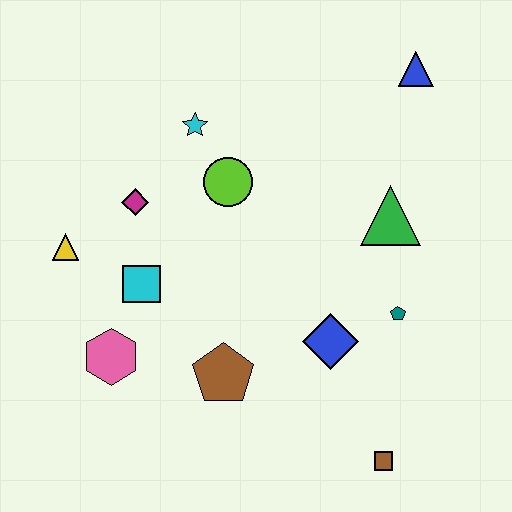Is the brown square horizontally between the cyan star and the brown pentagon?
No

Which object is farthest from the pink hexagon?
The blue triangle is farthest from the pink hexagon.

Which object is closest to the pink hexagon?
The cyan square is closest to the pink hexagon.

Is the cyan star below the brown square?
No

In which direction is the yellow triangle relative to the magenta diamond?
The yellow triangle is to the left of the magenta diamond.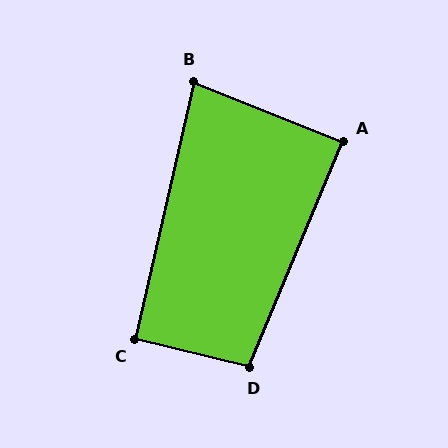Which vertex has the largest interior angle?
D, at approximately 99 degrees.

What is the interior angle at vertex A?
Approximately 89 degrees (approximately right).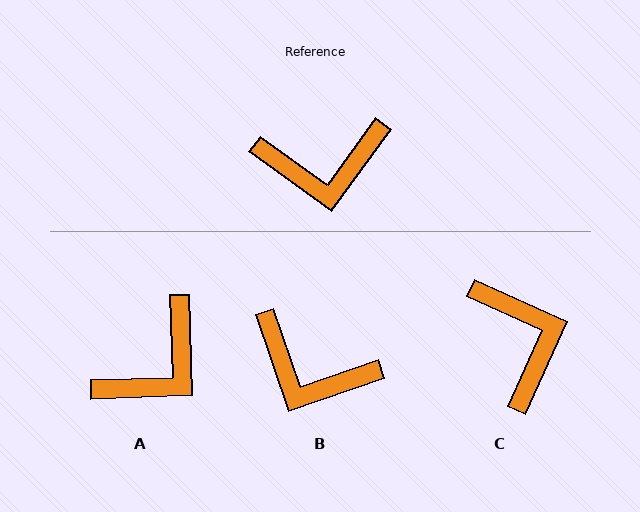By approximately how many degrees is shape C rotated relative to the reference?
Approximately 102 degrees counter-clockwise.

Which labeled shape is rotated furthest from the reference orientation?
C, about 102 degrees away.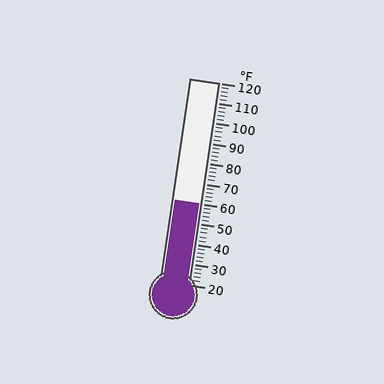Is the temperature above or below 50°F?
The temperature is above 50°F.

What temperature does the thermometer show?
The thermometer shows approximately 60°F.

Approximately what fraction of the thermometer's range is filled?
The thermometer is filled to approximately 40% of its range.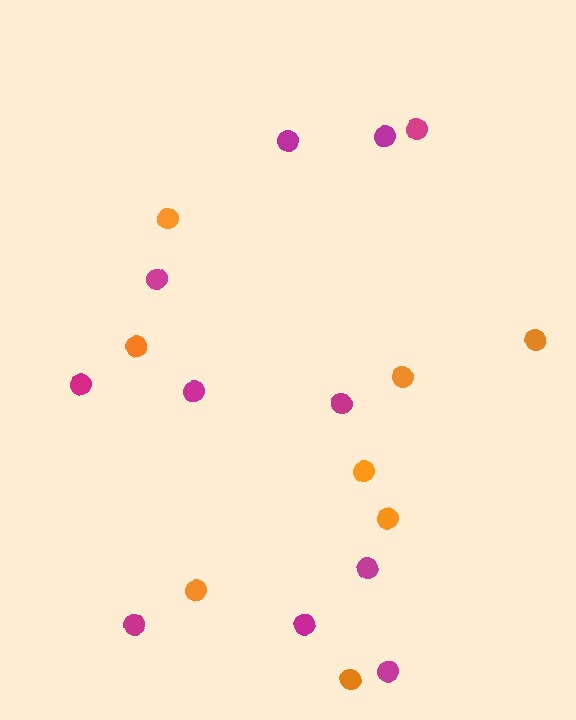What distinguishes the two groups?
There are 2 groups: one group of orange circles (8) and one group of magenta circles (11).